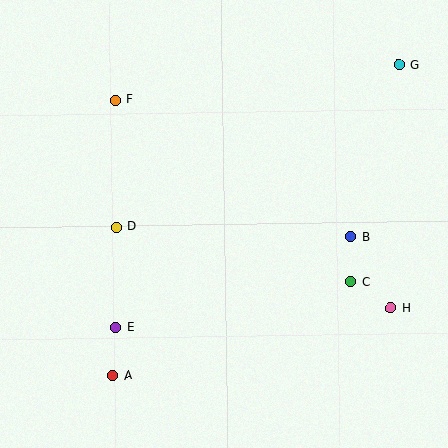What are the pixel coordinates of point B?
Point B is at (351, 237).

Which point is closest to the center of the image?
Point D at (116, 227) is closest to the center.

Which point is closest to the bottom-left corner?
Point A is closest to the bottom-left corner.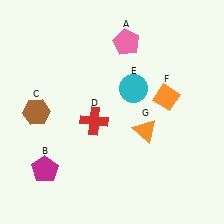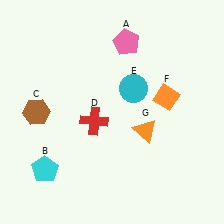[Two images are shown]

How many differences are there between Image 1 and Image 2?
There is 1 difference between the two images.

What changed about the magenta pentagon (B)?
In Image 1, B is magenta. In Image 2, it changed to cyan.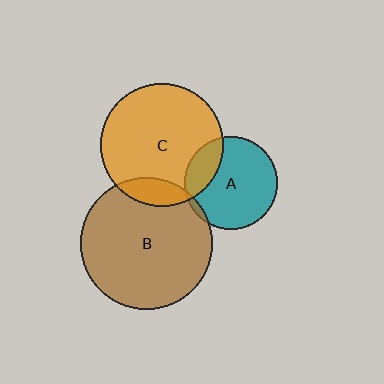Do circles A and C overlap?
Yes.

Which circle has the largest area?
Circle B (brown).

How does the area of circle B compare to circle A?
Approximately 2.0 times.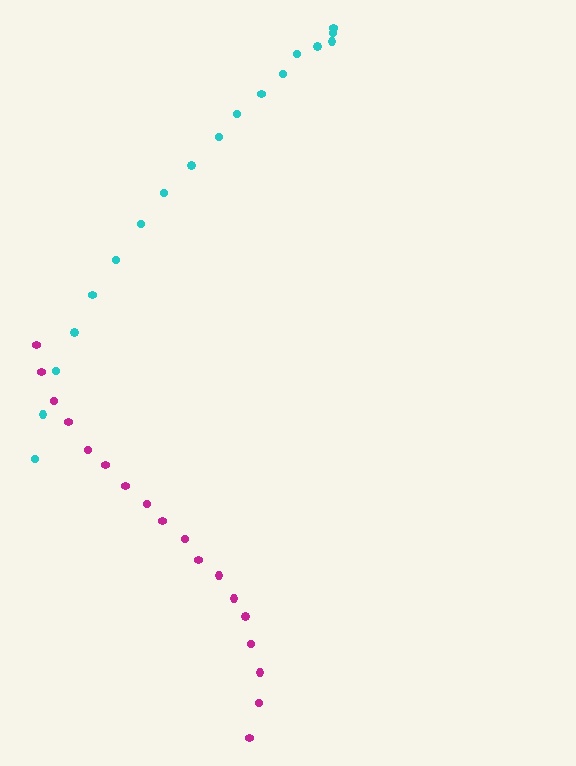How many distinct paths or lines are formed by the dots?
There are 2 distinct paths.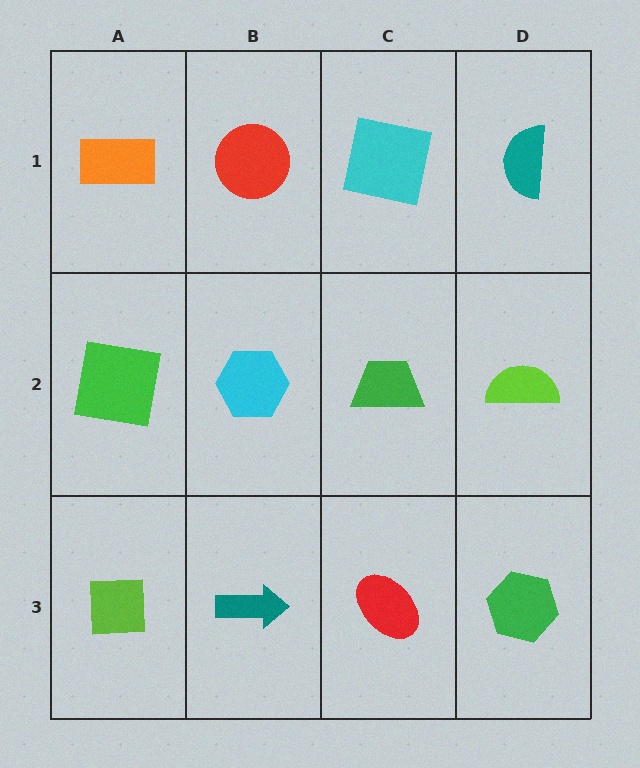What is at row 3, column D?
A green hexagon.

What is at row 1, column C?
A cyan square.